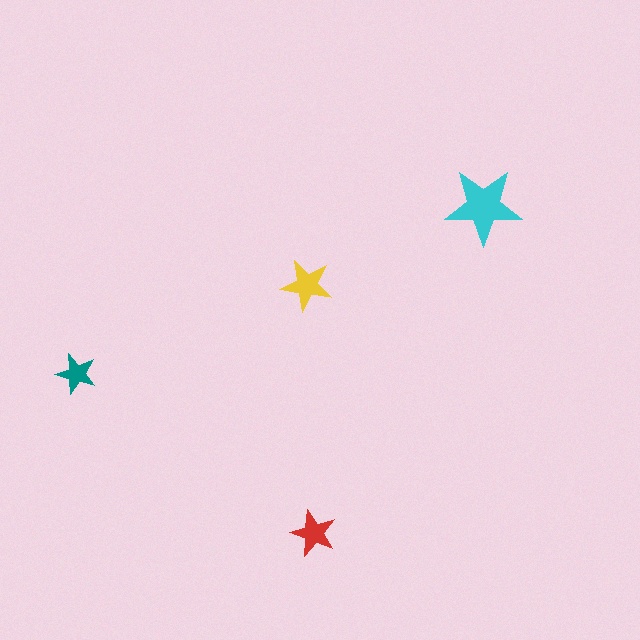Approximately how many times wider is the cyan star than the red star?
About 1.5 times wider.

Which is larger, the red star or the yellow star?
The yellow one.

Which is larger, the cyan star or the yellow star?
The cyan one.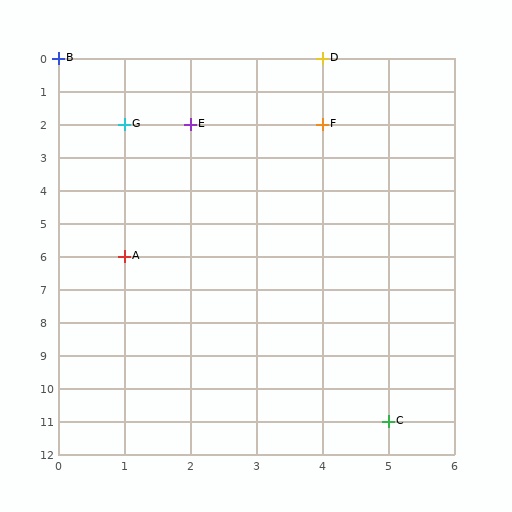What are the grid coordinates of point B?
Point B is at grid coordinates (0, 0).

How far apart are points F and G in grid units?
Points F and G are 3 columns apart.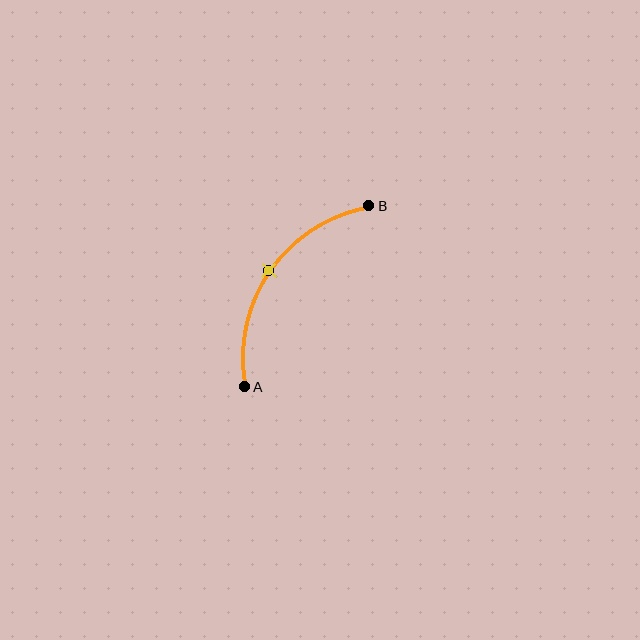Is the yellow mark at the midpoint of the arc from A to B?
Yes. The yellow mark lies on the arc at equal arc-length from both A and B — it is the arc midpoint.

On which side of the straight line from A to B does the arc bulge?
The arc bulges above and to the left of the straight line connecting A and B.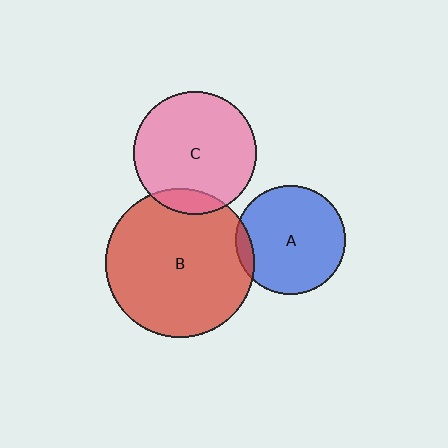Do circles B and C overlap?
Yes.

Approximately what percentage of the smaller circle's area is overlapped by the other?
Approximately 10%.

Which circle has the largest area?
Circle B (red).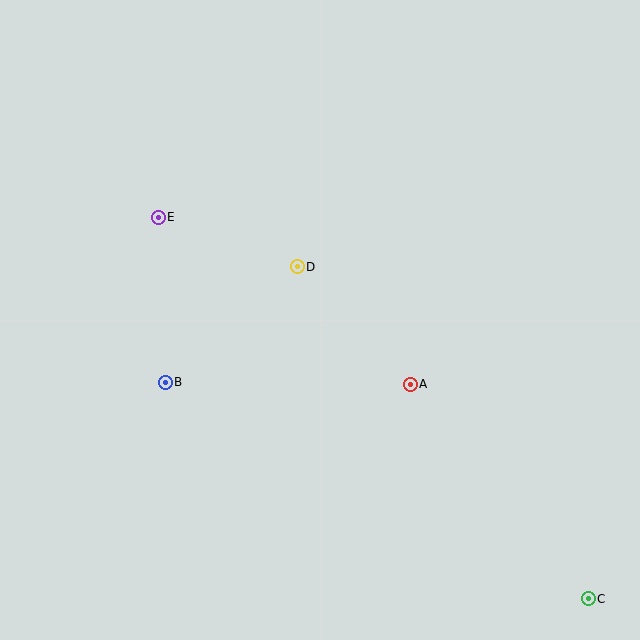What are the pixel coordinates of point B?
Point B is at (165, 382).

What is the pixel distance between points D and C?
The distance between D and C is 441 pixels.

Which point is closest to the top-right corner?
Point D is closest to the top-right corner.